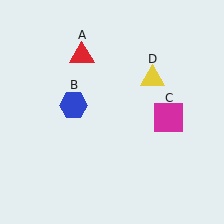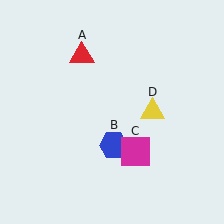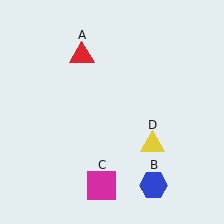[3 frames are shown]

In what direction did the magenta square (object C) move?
The magenta square (object C) moved down and to the left.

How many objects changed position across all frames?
3 objects changed position: blue hexagon (object B), magenta square (object C), yellow triangle (object D).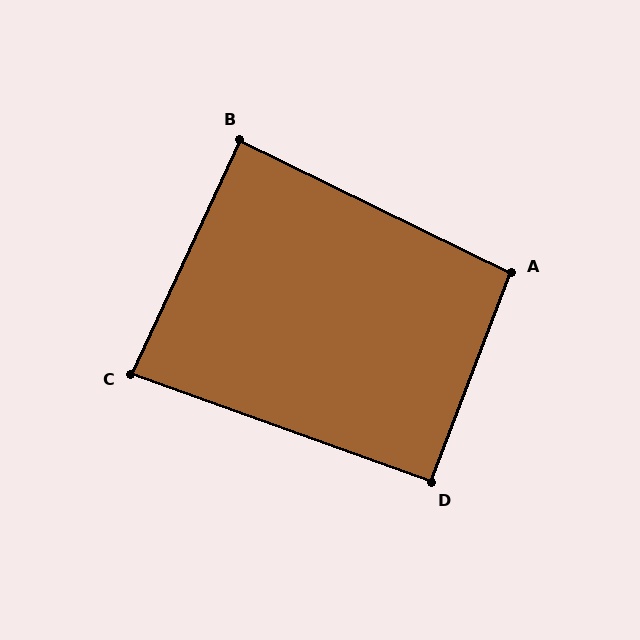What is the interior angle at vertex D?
Approximately 91 degrees (approximately right).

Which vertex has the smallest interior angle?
C, at approximately 85 degrees.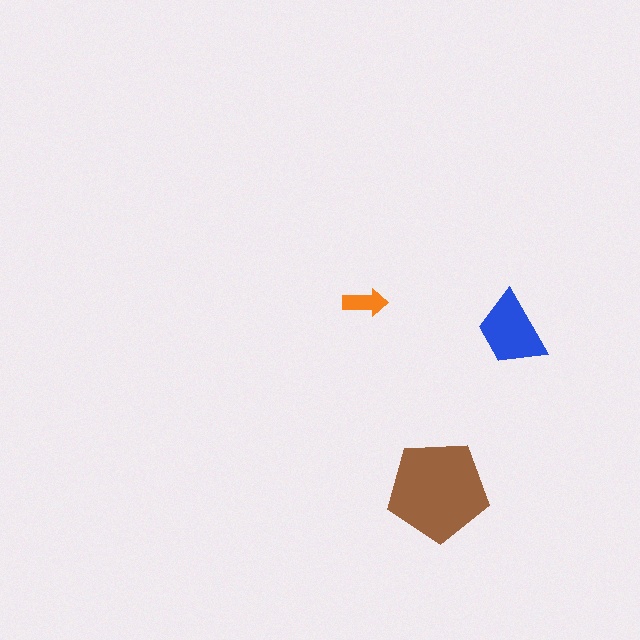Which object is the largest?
The brown pentagon.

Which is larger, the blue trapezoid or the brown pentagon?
The brown pentagon.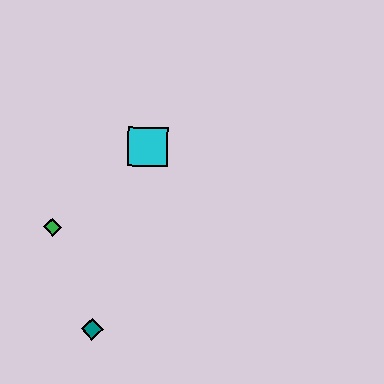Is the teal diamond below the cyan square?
Yes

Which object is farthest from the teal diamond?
The cyan square is farthest from the teal diamond.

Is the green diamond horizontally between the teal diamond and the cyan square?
No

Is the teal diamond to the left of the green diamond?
No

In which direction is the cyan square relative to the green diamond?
The cyan square is to the right of the green diamond.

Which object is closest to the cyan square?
The green diamond is closest to the cyan square.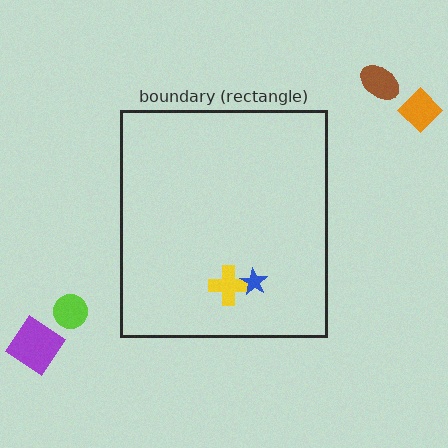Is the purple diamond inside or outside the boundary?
Outside.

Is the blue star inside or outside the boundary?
Inside.